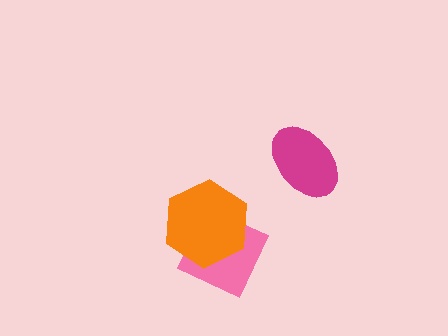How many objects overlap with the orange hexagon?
1 object overlaps with the orange hexagon.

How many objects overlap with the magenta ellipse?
0 objects overlap with the magenta ellipse.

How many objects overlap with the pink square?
1 object overlaps with the pink square.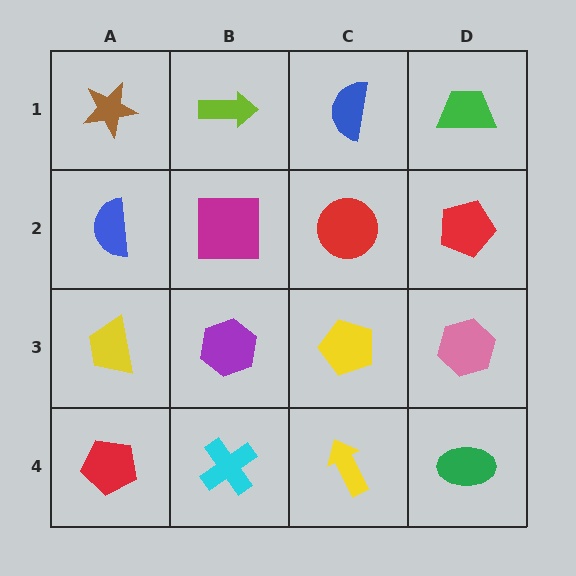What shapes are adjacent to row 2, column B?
A lime arrow (row 1, column B), a purple hexagon (row 3, column B), a blue semicircle (row 2, column A), a red circle (row 2, column C).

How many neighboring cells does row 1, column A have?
2.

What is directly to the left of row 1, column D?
A blue semicircle.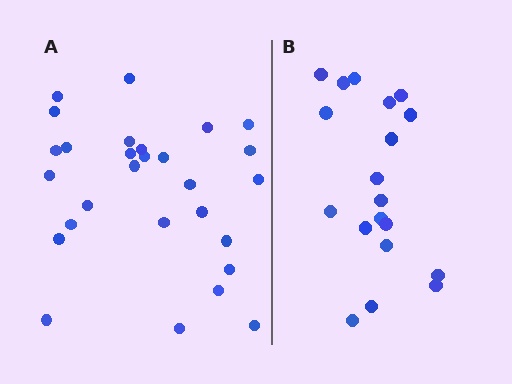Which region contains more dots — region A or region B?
Region A (the left region) has more dots.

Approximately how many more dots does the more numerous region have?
Region A has roughly 8 or so more dots than region B.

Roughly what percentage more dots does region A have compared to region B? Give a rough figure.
About 45% more.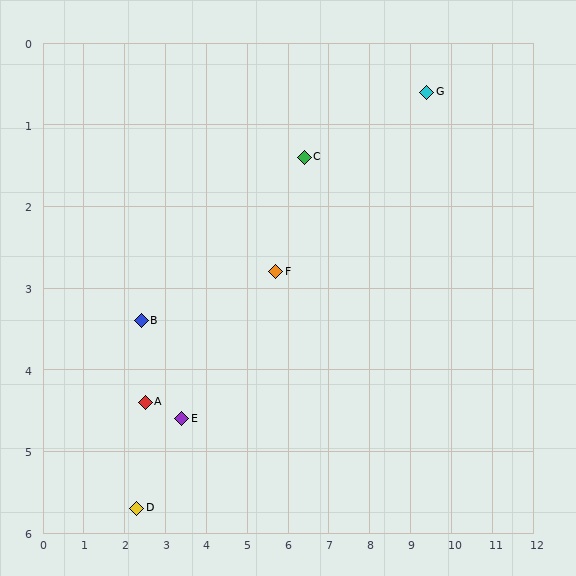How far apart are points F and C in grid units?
Points F and C are about 1.6 grid units apart.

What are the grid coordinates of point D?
Point D is at approximately (2.3, 5.7).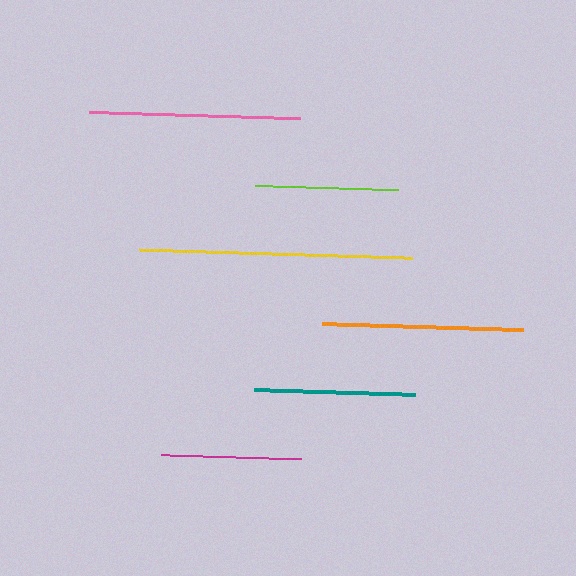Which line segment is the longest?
The yellow line is the longest at approximately 272 pixels.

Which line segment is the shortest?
The magenta line is the shortest at approximately 141 pixels.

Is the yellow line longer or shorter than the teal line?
The yellow line is longer than the teal line.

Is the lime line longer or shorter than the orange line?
The orange line is longer than the lime line.